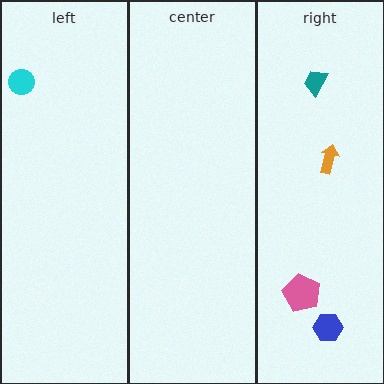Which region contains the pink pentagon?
The right region.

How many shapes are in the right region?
4.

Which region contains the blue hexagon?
The right region.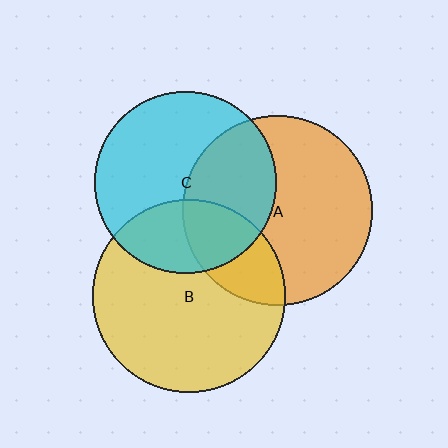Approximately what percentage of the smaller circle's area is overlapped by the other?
Approximately 40%.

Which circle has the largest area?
Circle B (yellow).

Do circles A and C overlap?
Yes.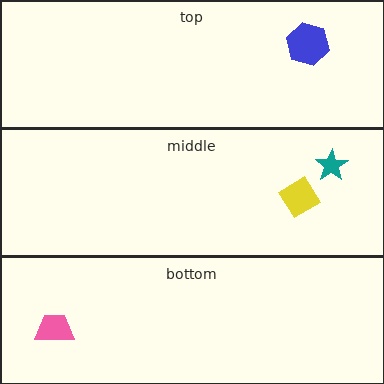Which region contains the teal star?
The middle region.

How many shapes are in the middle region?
2.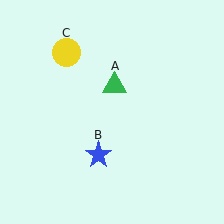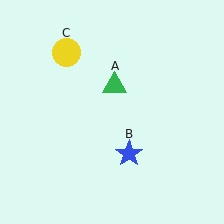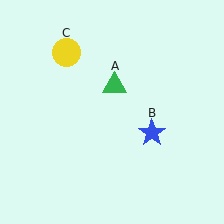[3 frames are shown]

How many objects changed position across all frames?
1 object changed position: blue star (object B).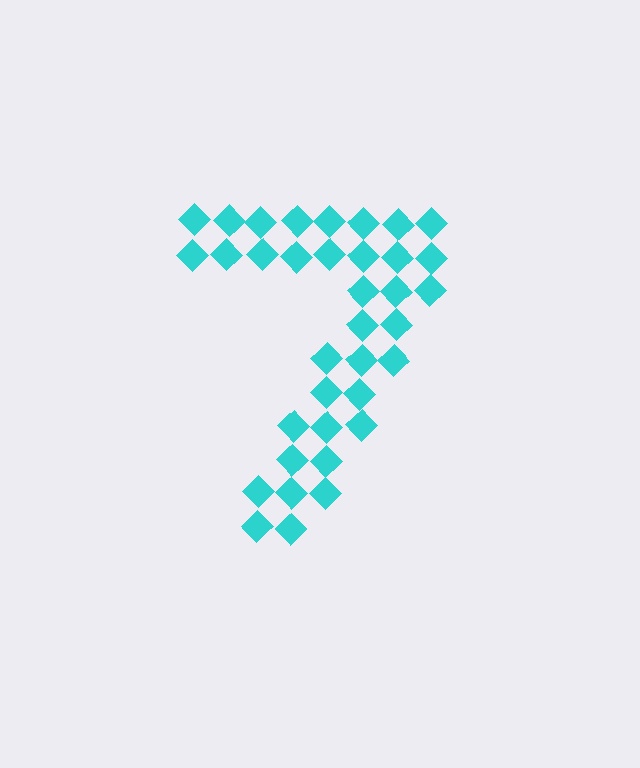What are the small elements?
The small elements are diamonds.